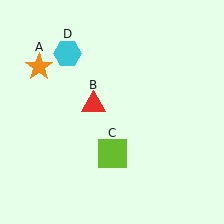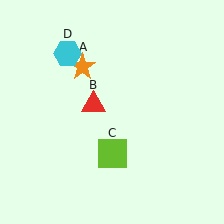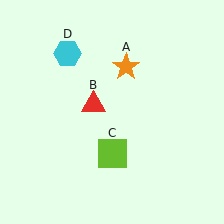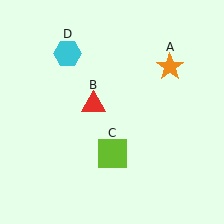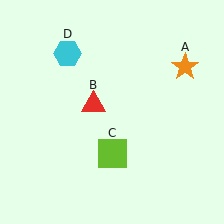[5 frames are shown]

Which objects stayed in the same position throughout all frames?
Red triangle (object B) and lime square (object C) and cyan hexagon (object D) remained stationary.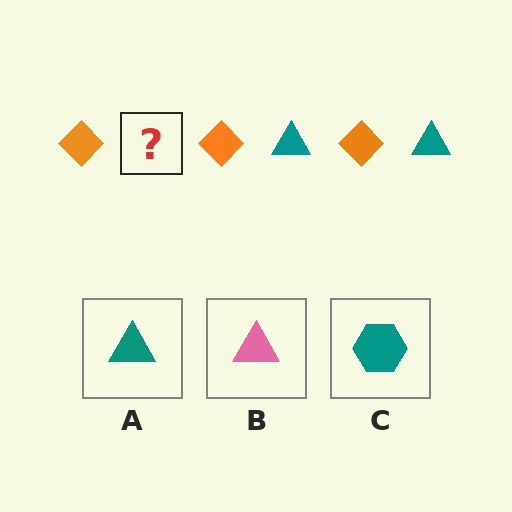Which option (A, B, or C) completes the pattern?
A.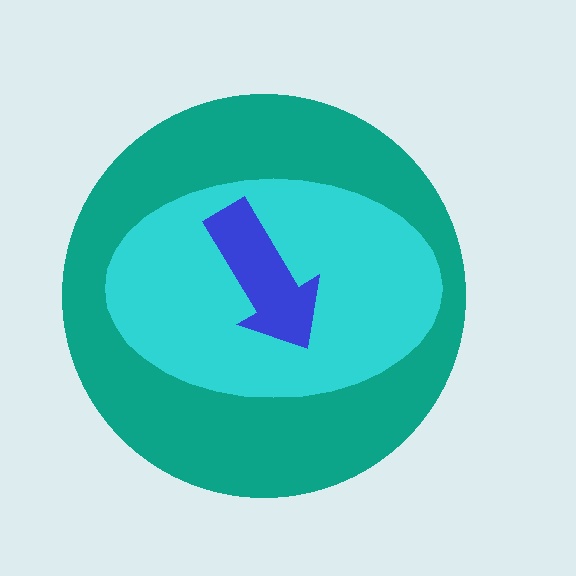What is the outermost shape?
The teal circle.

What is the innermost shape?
The blue arrow.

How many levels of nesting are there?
3.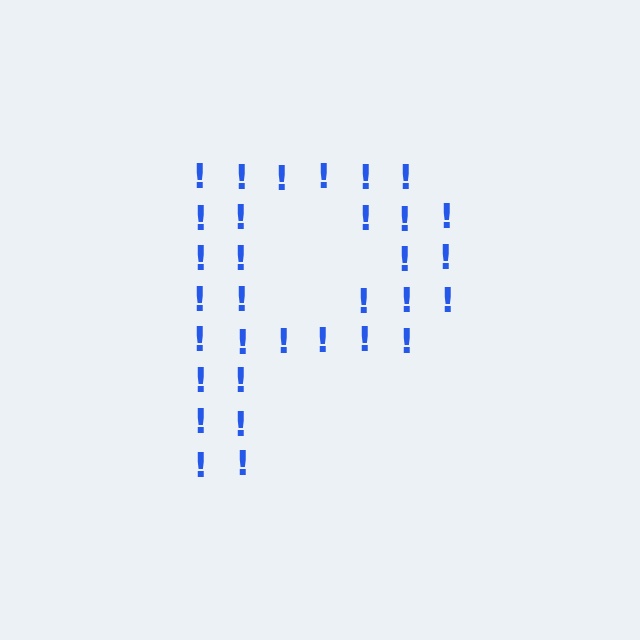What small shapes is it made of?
It is made of small exclamation marks.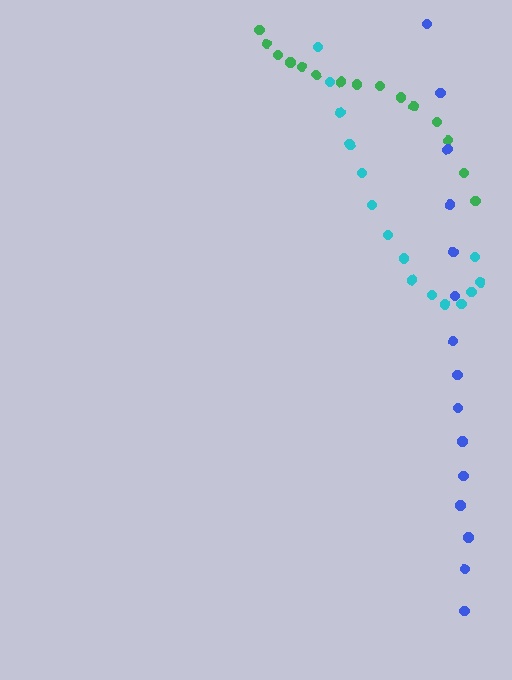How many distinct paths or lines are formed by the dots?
There are 3 distinct paths.